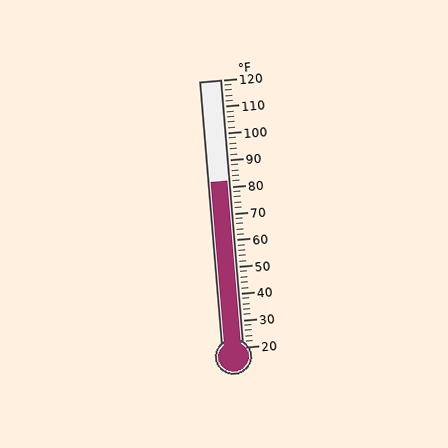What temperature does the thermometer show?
The thermometer shows approximately 82°F.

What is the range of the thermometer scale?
The thermometer scale ranges from 20°F to 120°F.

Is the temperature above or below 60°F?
The temperature is above 60°F.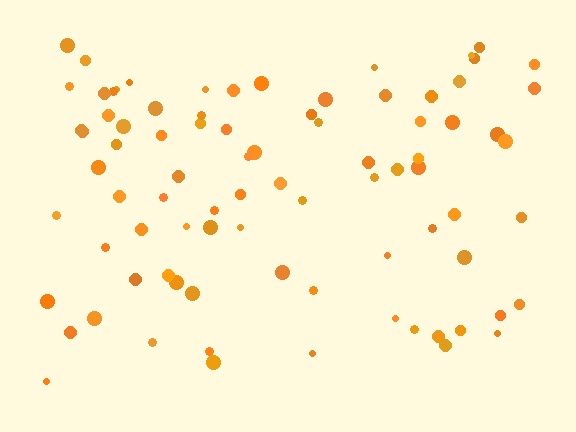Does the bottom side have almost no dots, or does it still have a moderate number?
Still a moderate number, just noticeably fewer than the top.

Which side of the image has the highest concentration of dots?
The top.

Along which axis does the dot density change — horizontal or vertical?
Vertical.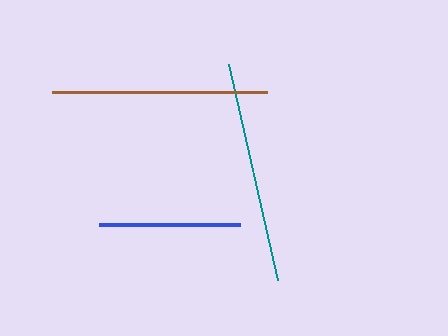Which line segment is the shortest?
The blue line is the shortest at approximately 140 pixels.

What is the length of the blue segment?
The blue segment is approximately 140 pixels long.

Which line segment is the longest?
The teal line is the longest at approximately 221 pixels.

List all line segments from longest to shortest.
From longest to shortest: teal, brown, blue.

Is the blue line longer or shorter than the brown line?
The brown line is longer than the blue line.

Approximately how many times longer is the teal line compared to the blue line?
The teal line is approximately 1.6 times the length of the blue line.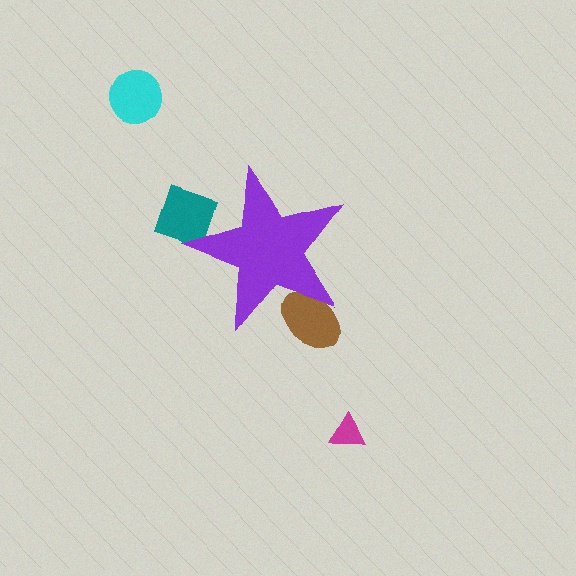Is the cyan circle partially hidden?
No, the cyan circle is fully visible.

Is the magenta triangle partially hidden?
No, the magenta triangle is fully visible.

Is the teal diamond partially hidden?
Yes, the teal diamond is partially hidden behind the purple star.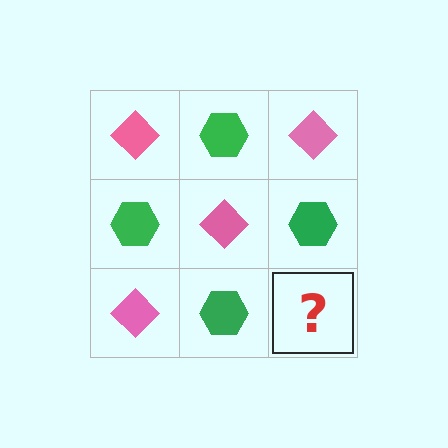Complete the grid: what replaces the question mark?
The question mark should be replaced with a pink diamond.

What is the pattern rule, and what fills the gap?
The rule is that it alternates pink diamond and green hexagon in a checkerboard pattern. The gap should be filled with a pink diamond.